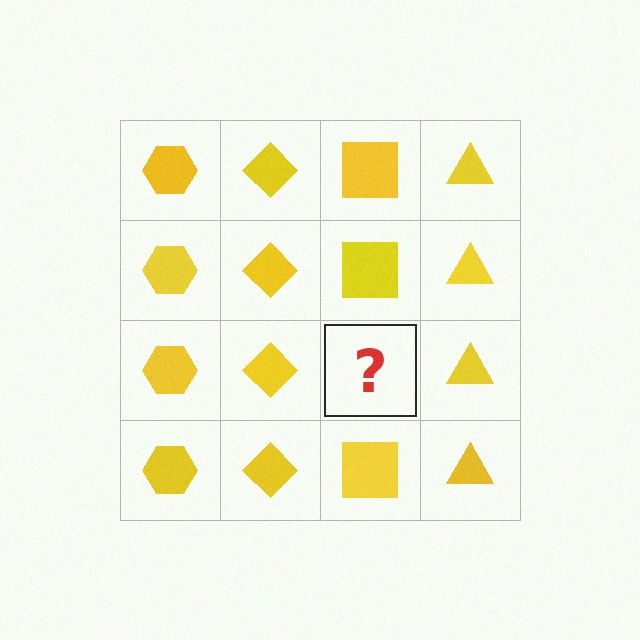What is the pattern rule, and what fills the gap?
The rule is that each column has a consistent shape. The gap should be filled with a yellow square.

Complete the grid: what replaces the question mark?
The question mark should be replaced with a yellow square.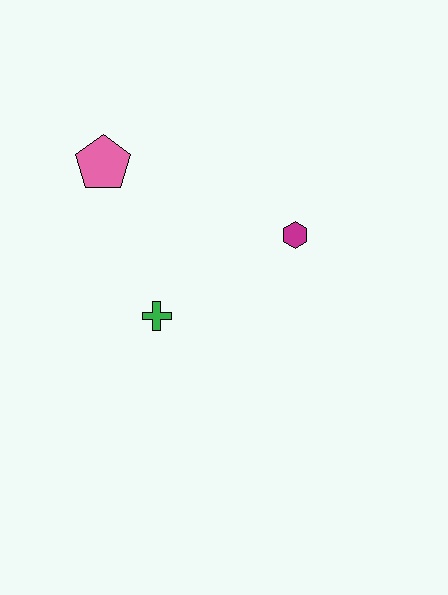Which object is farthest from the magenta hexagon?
The pink pentagon is farthest from the magenta hexagon.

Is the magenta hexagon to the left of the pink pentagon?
No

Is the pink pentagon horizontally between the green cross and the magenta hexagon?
No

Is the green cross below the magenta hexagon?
Yes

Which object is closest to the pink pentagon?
The green cross is closest to the pink pentagon.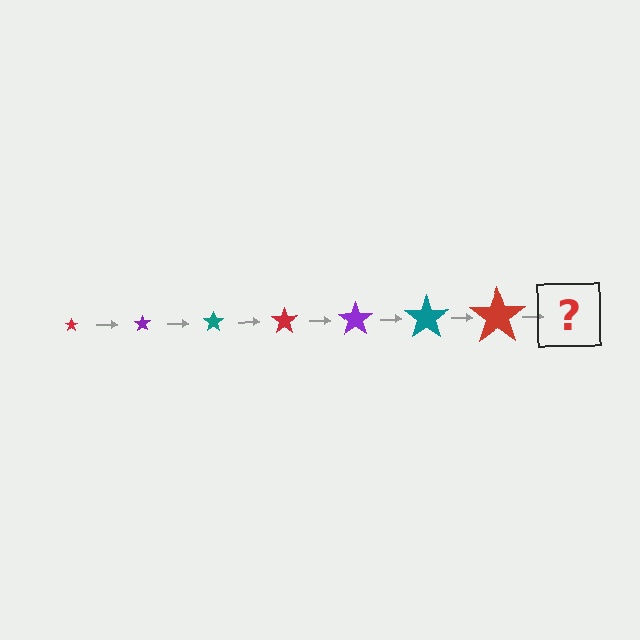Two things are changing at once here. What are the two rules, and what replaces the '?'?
The two rules are that the star grows larger each step and the color cycles through red, purple, and teal. The '?' should be a purple star, larger than the previous one.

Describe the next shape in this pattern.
It should be a purple star, larger than the previous one.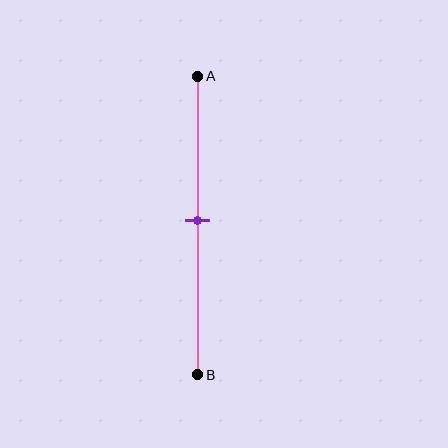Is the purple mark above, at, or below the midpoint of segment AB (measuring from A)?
The purple mark is approximately at the midpoint of segment AB.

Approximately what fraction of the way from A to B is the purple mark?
The purple mark is approximately 50% of the way from A to B.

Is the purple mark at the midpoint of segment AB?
Yes, the mark is approximately at the midpoint.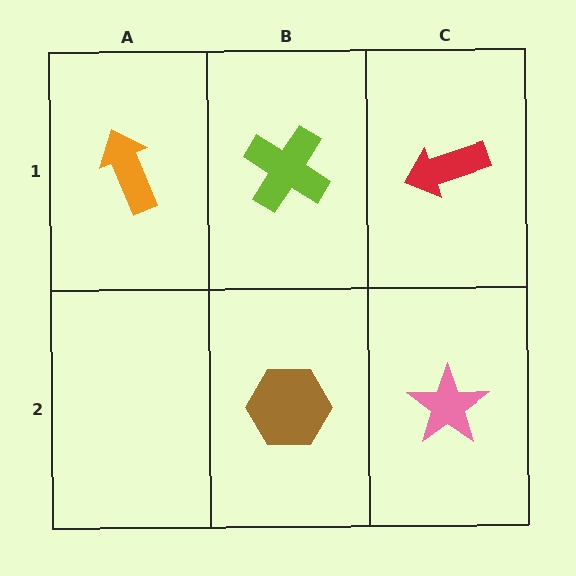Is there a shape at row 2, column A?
No, that cell is empty.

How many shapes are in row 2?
2 shapes.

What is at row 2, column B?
A brown hexagon.